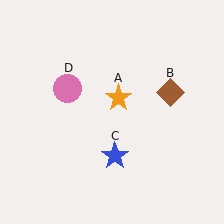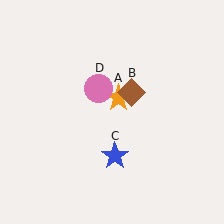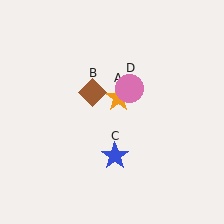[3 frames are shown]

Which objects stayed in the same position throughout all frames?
Orange star (object A) and blue star (object C) remained stationary.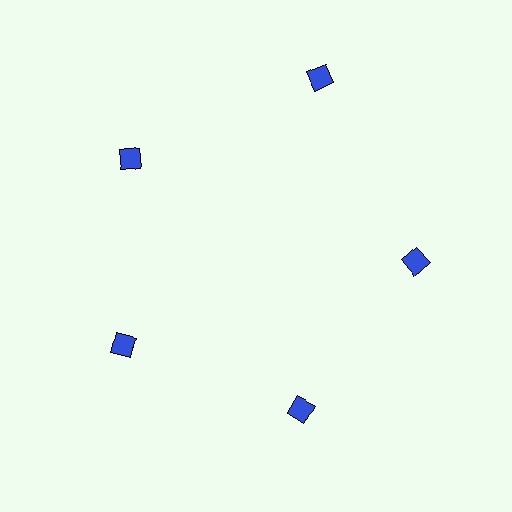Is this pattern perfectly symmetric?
No. The 5 blue squares are arranged in a ring, but one element near the 1 o'clock position is pushed outward from the center, breaking the 5-fold rotational symmetry.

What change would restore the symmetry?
The symmetry would be restored by moving it inward, back onto the ring so that all 5 squares sit at equal angles and equal distance from the center.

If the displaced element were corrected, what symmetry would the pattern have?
It would have 5-fold rotational symmetry — the pattern would map onto itself every 72 degrees.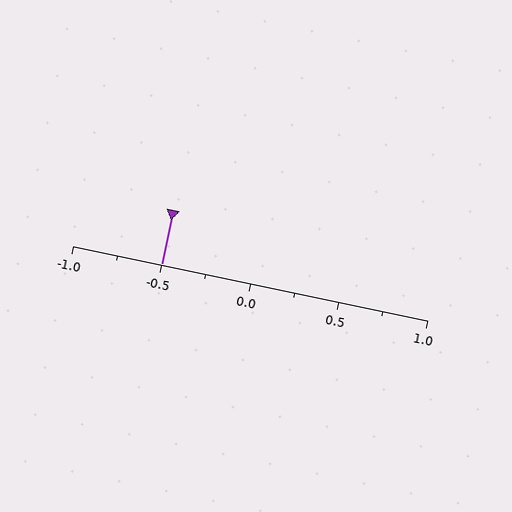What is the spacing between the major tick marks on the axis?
The major ticks are spaced 0.5 apart.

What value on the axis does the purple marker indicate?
The marker indicates approximately -0.5.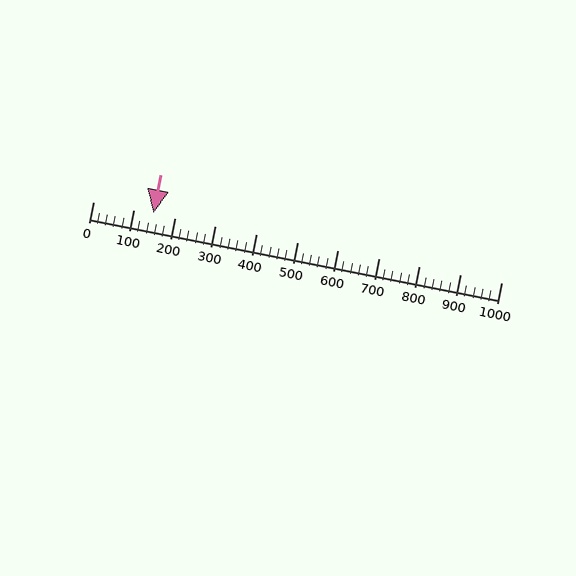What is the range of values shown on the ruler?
The ruler shows values from 0 to 1000.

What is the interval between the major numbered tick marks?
The major tick marks are spaced 100 units apart.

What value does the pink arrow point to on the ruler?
The pink arrow points to approximately 147.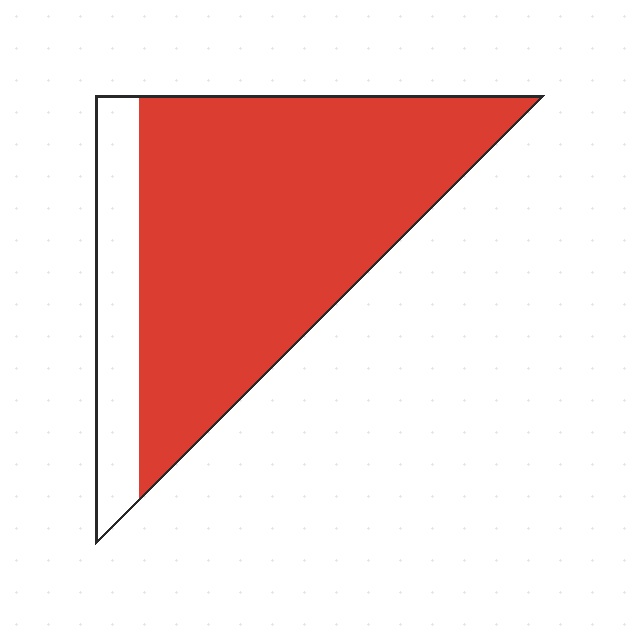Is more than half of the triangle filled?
Yes.